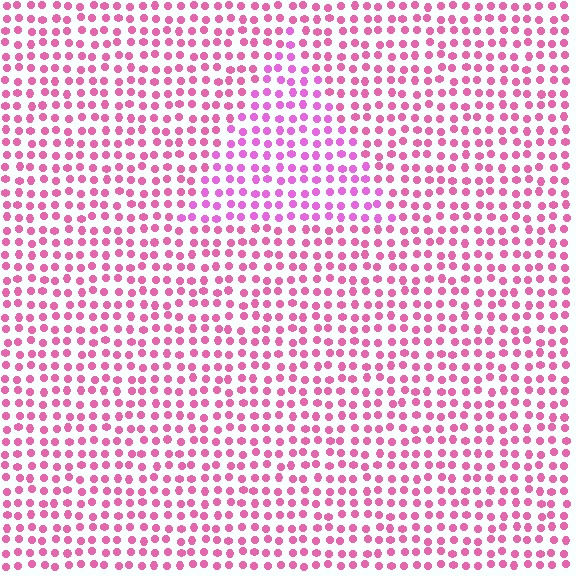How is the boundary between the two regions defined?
The boundary is defined purely by a slight shift in hue (about 23 degrees). Spacing, size, and orientation are identical on both sides.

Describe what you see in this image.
The image is filled with small pink elements in a uniform arrangement. A triangle-shaped region is visible where the elements are tinted to a slightly different hue, forming a subtle color boundary.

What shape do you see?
I see a triangle.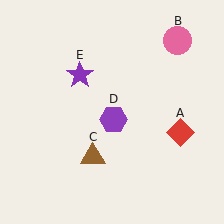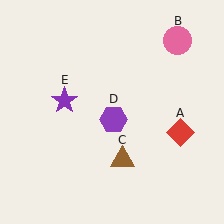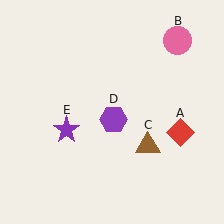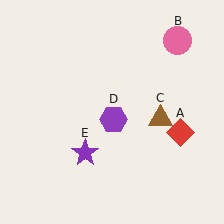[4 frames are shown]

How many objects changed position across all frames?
2 objects changed position: brown triangle (object C), purple star (object E).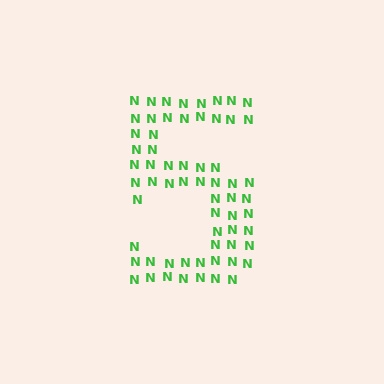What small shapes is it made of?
It is made of small letter N's.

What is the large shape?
The large shape is the digit 5.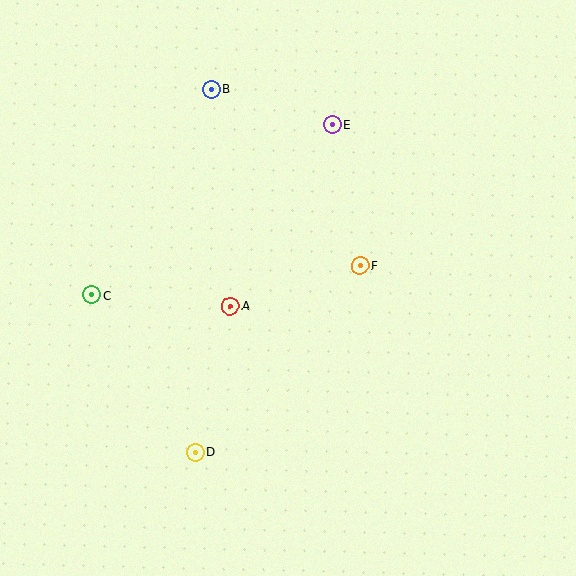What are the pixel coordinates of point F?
Point F is at (360, 266).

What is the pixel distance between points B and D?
The distance between B and D is 363 pixels.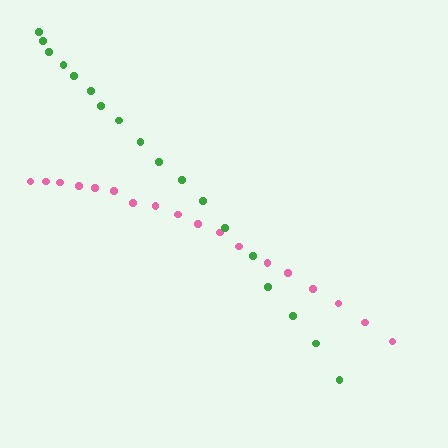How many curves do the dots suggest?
There are 2 distinct paths.